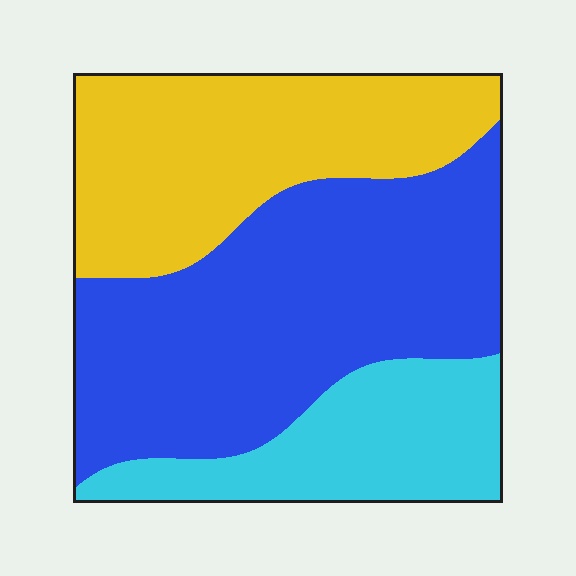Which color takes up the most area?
Blue, at roughly 45%.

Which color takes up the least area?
Cyan, at roughly 20%.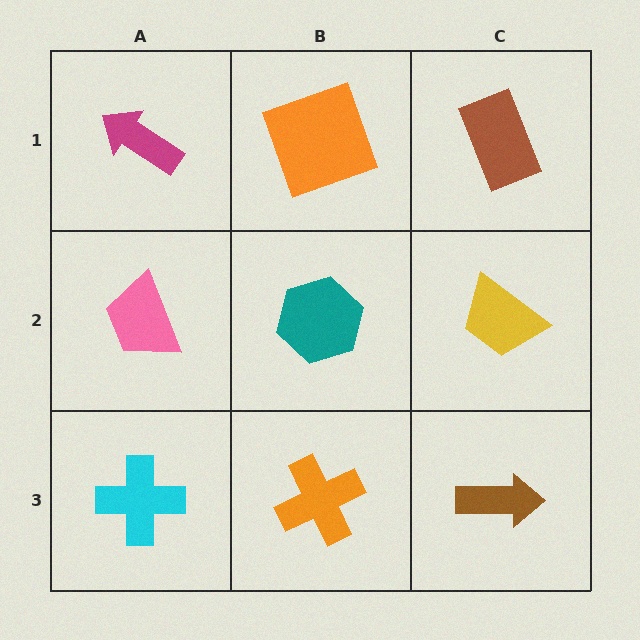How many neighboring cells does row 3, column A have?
2.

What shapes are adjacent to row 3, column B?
A teal hexagon (row 2, column B), a cyan cross (row 3, column A), a brown arrow (row 3, column C).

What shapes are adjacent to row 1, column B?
A teal hexagon (row 2, column B), a magenta arrow (row 1, column A), a brown rectangle (row 1, column C).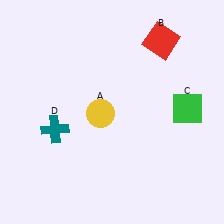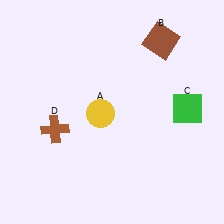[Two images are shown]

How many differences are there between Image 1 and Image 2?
There are 2 differences between the two images.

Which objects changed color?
B changed from red to brown. D changed from teal to brown.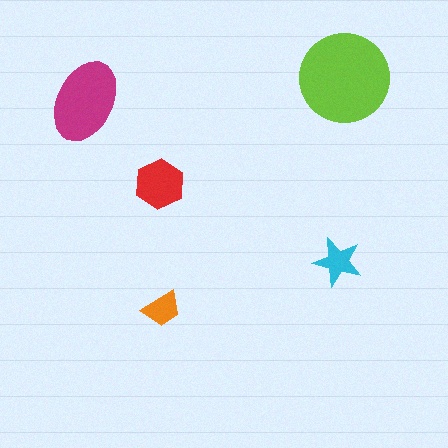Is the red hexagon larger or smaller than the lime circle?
Smaller.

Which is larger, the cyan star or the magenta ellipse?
The magenta ellipse.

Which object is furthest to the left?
The magenta ellipse is leftmost.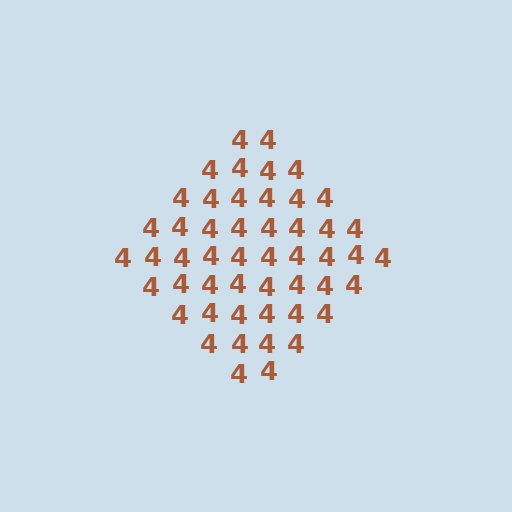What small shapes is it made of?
It is made of small digit 4's.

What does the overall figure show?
The overall figure shows a diamond.